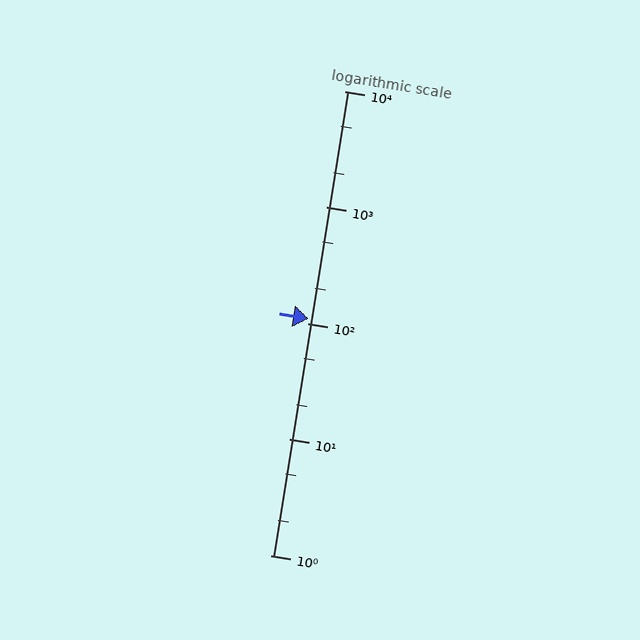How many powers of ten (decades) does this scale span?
The scale spans 4 decades, from 1 to 10000.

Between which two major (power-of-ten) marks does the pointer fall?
The pointer is between 100 and 1000.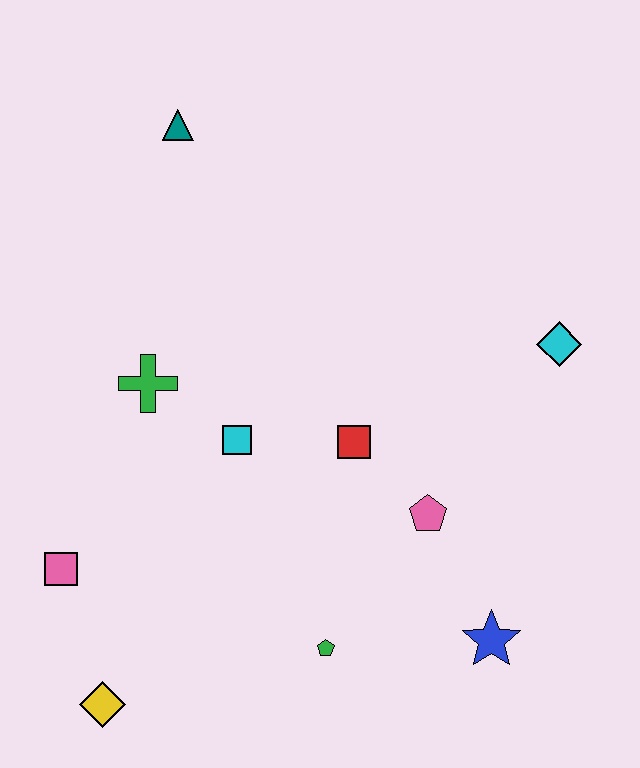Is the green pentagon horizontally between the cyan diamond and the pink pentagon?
No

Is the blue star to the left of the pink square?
No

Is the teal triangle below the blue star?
No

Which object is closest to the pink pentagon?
The red square is closest to the pink pentagon.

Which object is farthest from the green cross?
The blue star is farthest from the green cross.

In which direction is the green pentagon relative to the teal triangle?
The green pentagon is below the teal triangle.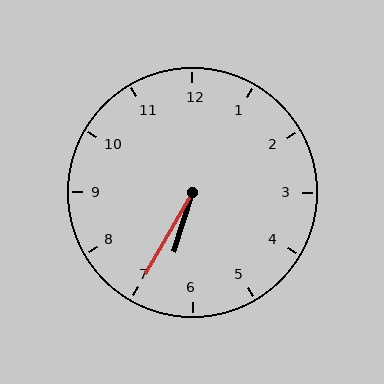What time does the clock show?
6:35.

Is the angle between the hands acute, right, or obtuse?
It is acute.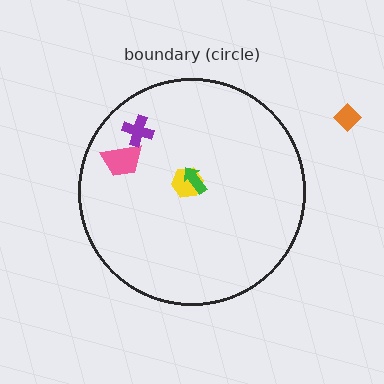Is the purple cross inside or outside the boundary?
Inside.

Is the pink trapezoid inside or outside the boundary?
Inside.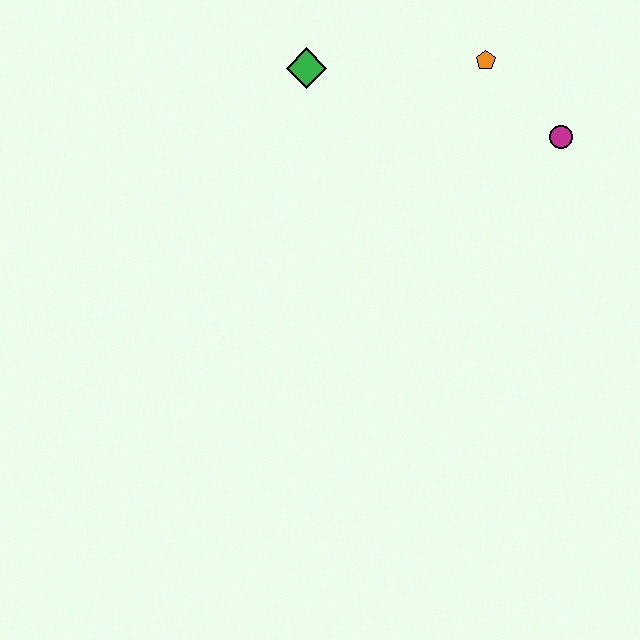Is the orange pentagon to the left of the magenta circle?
Yes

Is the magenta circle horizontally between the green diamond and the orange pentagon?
No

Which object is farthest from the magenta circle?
The green diamond is farthest from the magenta circle.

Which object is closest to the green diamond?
The orange pentagon is closest to the green diamond.